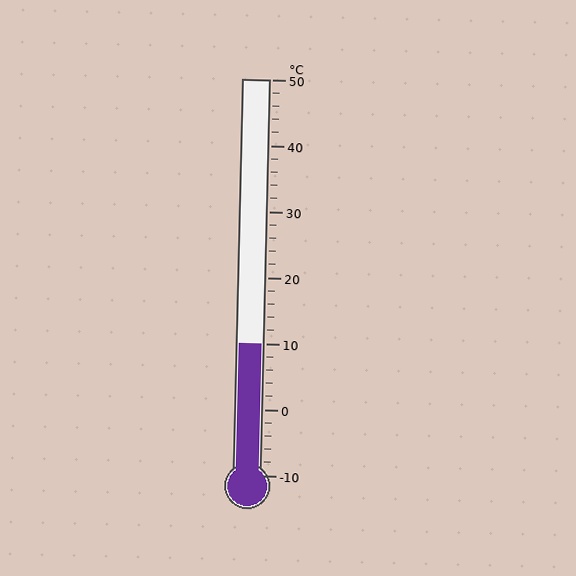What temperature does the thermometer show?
The thermometer shows approximately 10°C.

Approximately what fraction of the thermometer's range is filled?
The thermometer is filled to approximately 35% of its range.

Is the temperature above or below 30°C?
The temperature is below 30°C.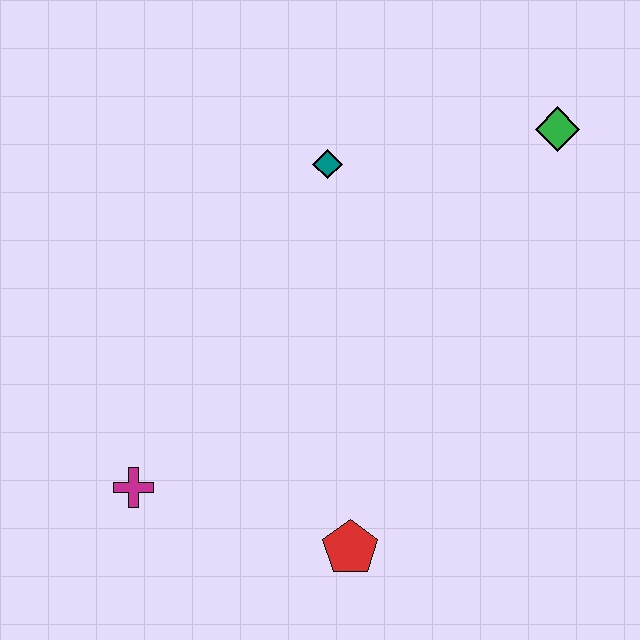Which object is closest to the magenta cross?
The red pentagon is closest to the magenta cross.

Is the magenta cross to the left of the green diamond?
Yes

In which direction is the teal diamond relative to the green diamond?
The teal diamond is to the left of the green diamond.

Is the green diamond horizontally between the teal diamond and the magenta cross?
No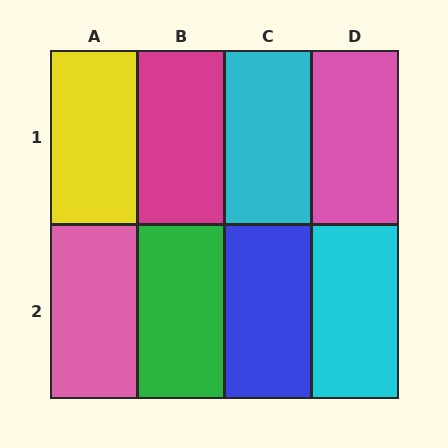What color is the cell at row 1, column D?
Pink.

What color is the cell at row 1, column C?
Cyan.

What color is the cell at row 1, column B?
Magenta.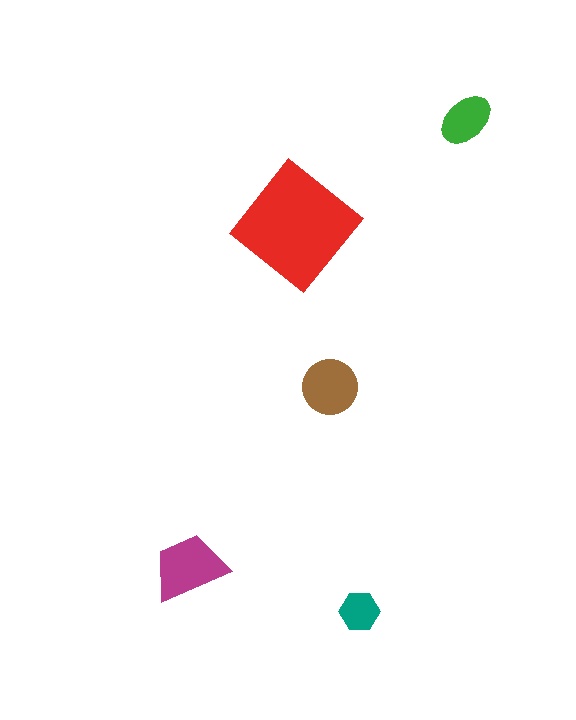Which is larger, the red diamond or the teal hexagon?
The red diamond.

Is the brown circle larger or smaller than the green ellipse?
Larger.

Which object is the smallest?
The teal hexagon.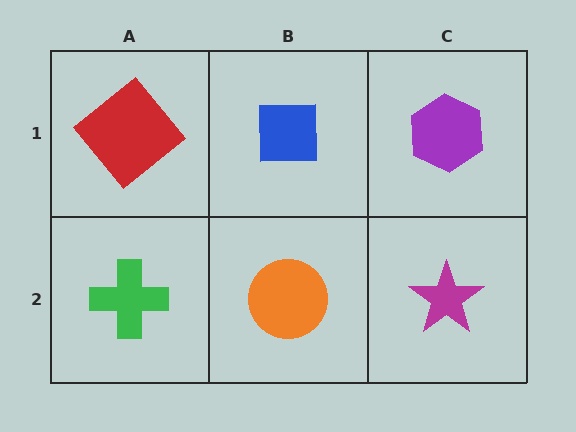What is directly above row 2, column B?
A blue square.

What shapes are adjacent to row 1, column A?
A green cross (row 2, column A), a blue square (row 1, column B).